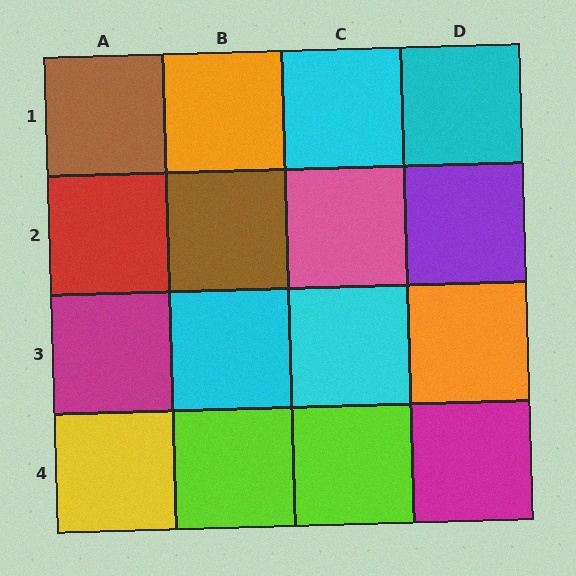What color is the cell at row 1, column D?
Cyan.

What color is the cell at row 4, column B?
Lime.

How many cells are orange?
2 cells are orange.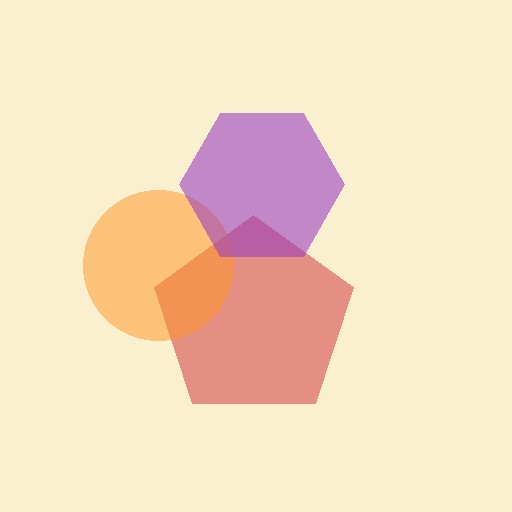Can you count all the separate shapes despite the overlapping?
Yes, there are 3 separate shapes.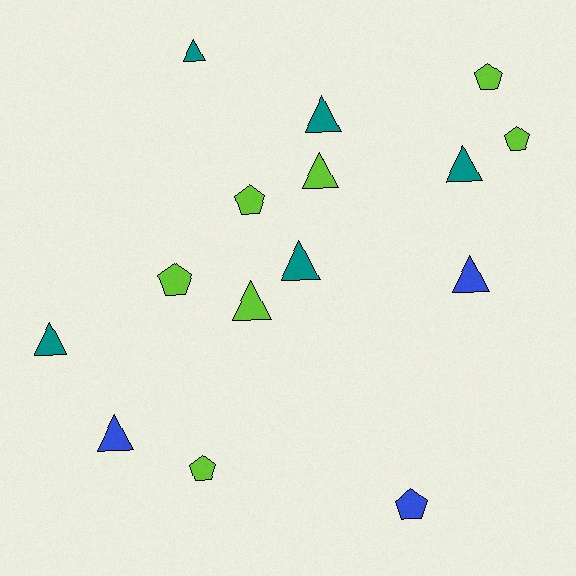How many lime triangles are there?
There are 2 lime triangles.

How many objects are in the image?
There are 15 objects.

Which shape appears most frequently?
Triangle, with 9 objects.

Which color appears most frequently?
Lime, with 7 objects.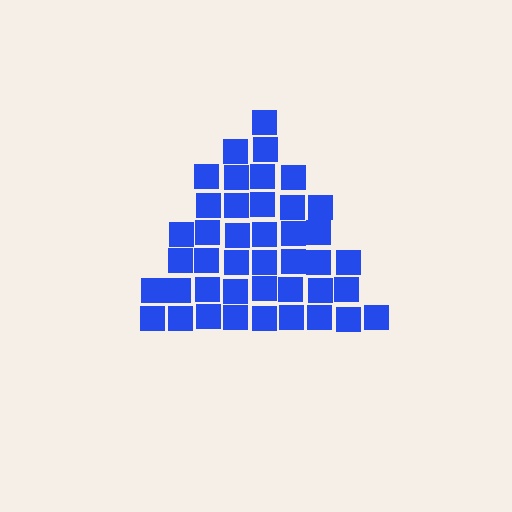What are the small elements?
The small elements are squares.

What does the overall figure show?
The overall figure shows a triangle.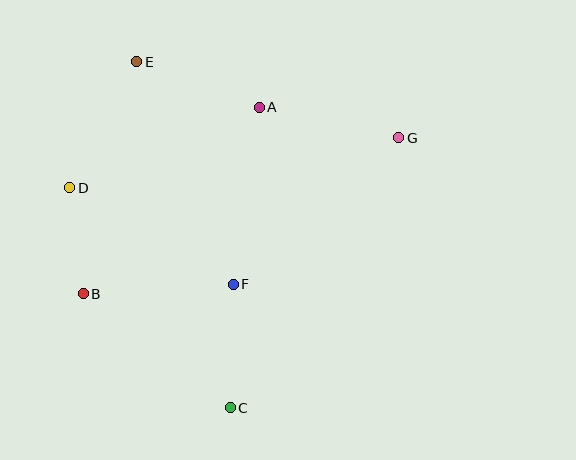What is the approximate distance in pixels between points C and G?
The distance between C and G is approximately 318 pixels.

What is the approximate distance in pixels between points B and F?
The distance between B and F is approximately 150 pixels.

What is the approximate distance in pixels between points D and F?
The distance between D and F is approximately 190 pixels.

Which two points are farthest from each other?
Points C and E are farthest from each other.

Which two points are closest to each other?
Points B and D are closest to each other.